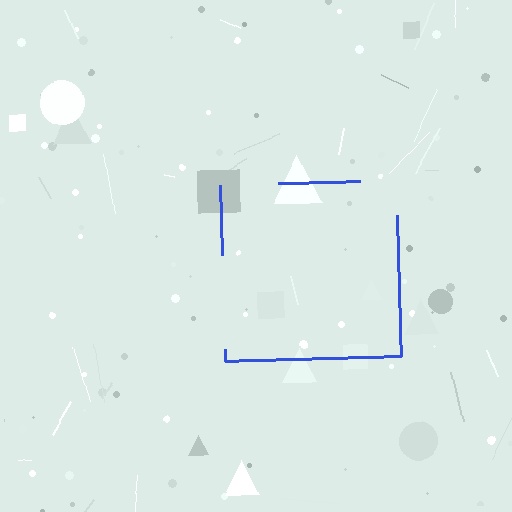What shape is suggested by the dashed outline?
The dashed outline suggests a square.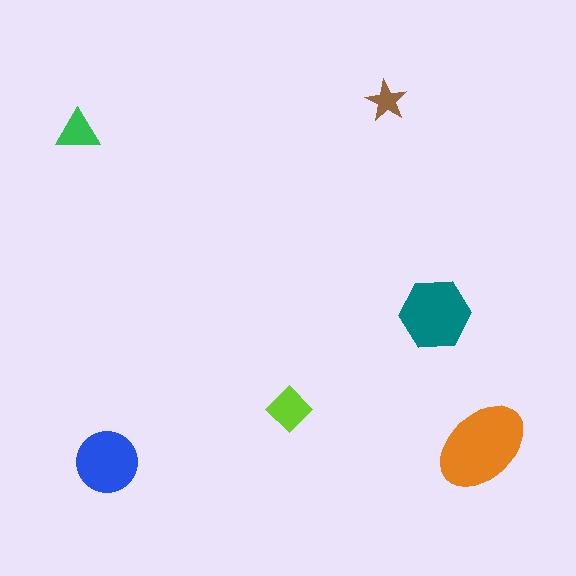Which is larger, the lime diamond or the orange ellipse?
The orange ellipse.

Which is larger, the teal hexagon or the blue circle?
The teal hexagon.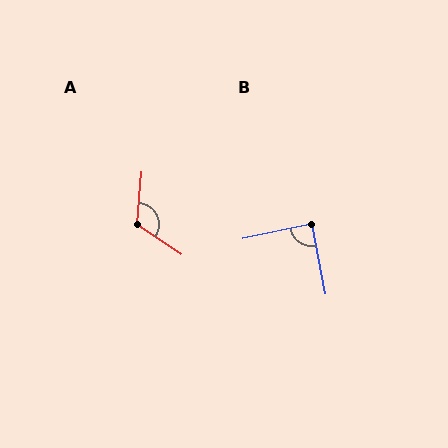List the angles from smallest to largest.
B (89°), A (119°).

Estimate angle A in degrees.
Approximately 119 degrees.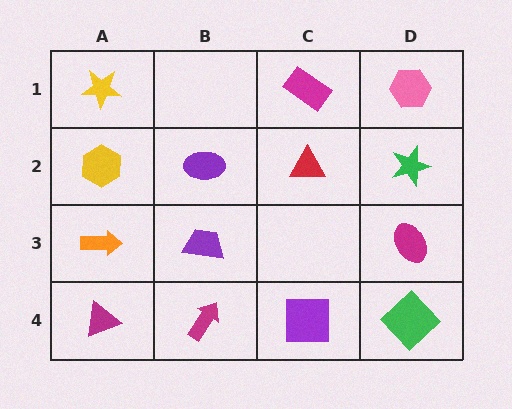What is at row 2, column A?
A yellow hexagon.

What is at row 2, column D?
A green star.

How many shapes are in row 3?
3 shapes.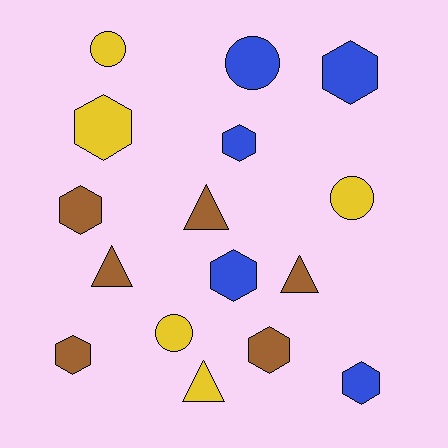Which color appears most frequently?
Brown, with 6 objects.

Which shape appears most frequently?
Hexagon, with 8 objects.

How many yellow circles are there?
There are 3 yellow circles.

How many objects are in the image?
There are 16 objects.